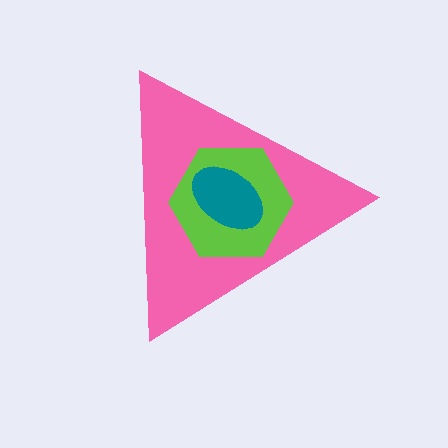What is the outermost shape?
The pink triangle.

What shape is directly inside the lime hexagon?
The teal ellipse.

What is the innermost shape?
The teal ellipse.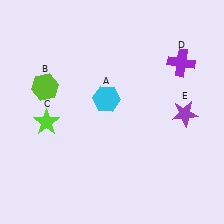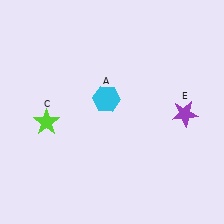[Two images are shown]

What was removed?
The lime hexagon (B), the purple cross (D) were removed in Image 2.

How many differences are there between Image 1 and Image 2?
There are 2 differences between the two images.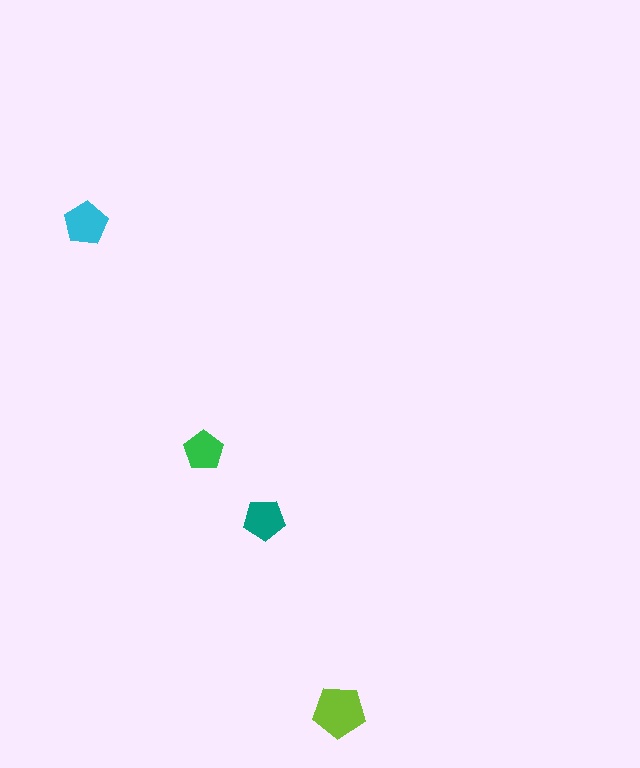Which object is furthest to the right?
The lime pentagon is rightmost.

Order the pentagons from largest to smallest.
the lime one, the cyan one, the teal one, the green one.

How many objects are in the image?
There are 4 objects in the image.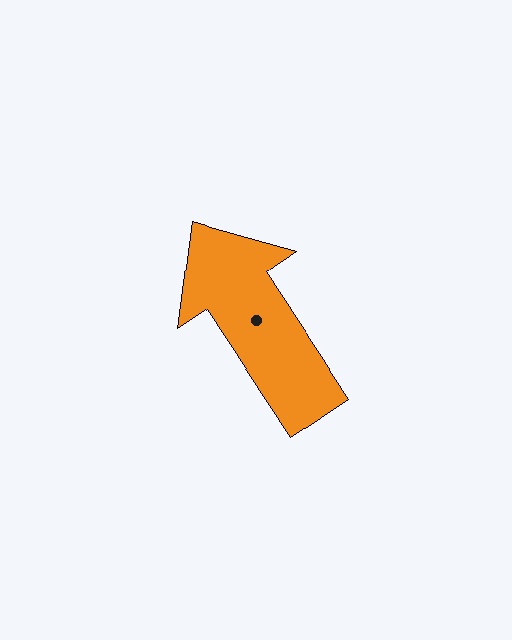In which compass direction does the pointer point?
Northwest.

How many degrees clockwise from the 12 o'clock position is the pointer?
Approximately 327 degrees.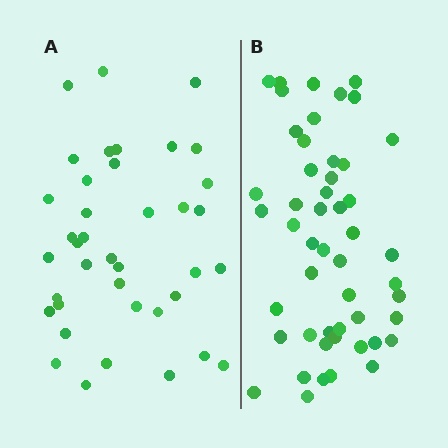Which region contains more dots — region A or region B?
Region B (the right region) has more dots.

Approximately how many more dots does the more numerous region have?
Region B has roughly 12 or so more dots than region A.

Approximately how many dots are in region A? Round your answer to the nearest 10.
About 40 dots. (The exact count is 39, which rounds to 40.)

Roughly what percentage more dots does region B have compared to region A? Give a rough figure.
About 30% more.